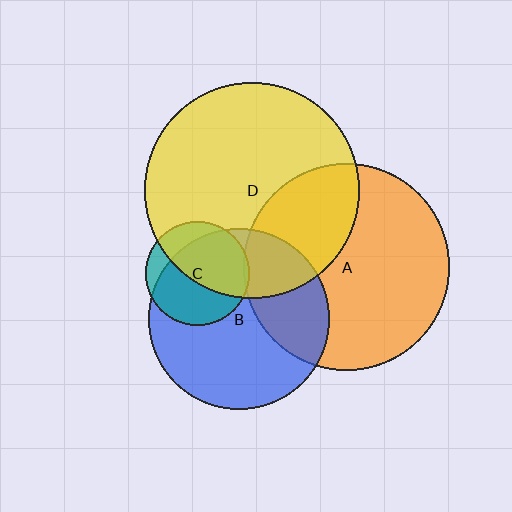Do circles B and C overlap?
Yes.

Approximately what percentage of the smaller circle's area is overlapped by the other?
Approximately 80%.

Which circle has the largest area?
Circle D (yellow).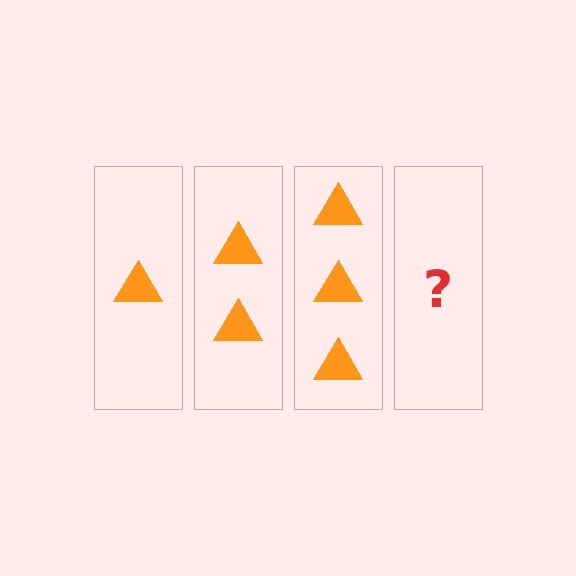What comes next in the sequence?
The next element should be 4 triangles.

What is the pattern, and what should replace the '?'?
The pattern is that each step adds one more triangle. The '?' should be 4 triangles.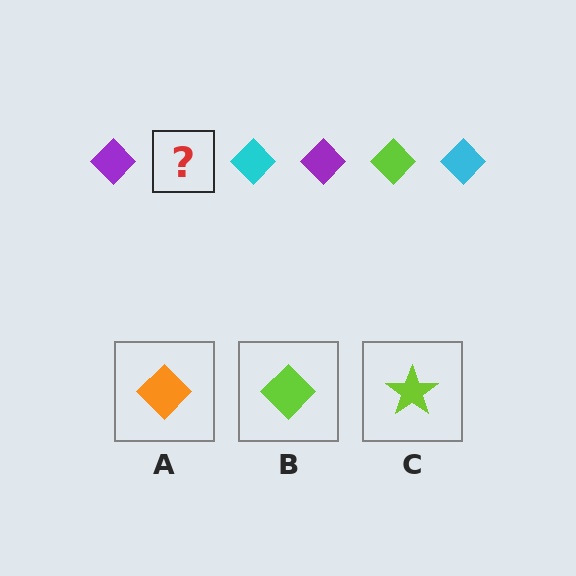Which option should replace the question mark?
Option B.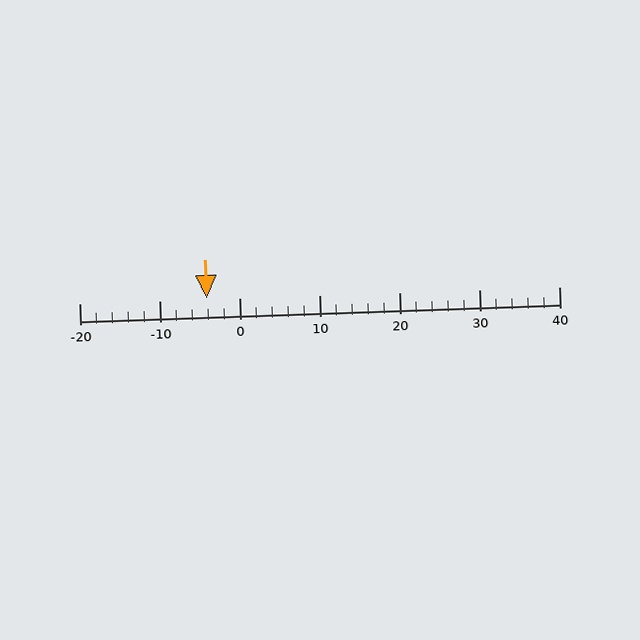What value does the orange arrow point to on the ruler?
The orange arrow points to approximately -4.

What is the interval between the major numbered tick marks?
The major tick marks are spaced 10 units apart.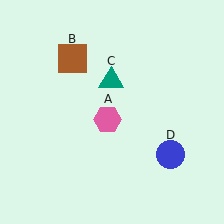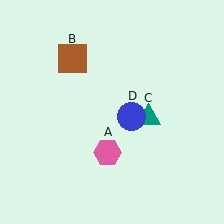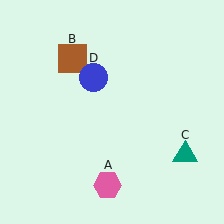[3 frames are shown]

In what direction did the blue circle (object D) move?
The blue circle (object D) moved up and to the left.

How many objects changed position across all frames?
3 objects changed position: pink hexagon (object A), teal triangle (object C), blue circle (object D).